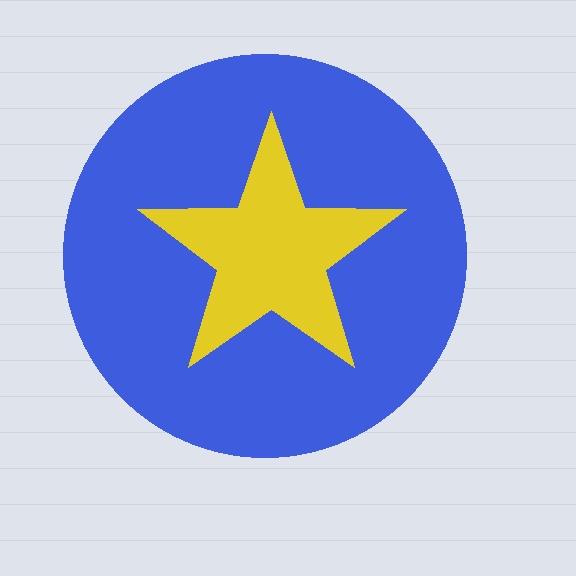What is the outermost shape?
The blue circle.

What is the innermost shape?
The yellow star.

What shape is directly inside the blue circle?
The yellow star.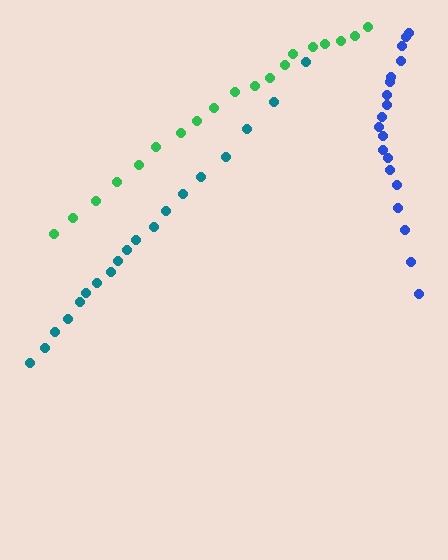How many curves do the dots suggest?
There are 3 distinct paths.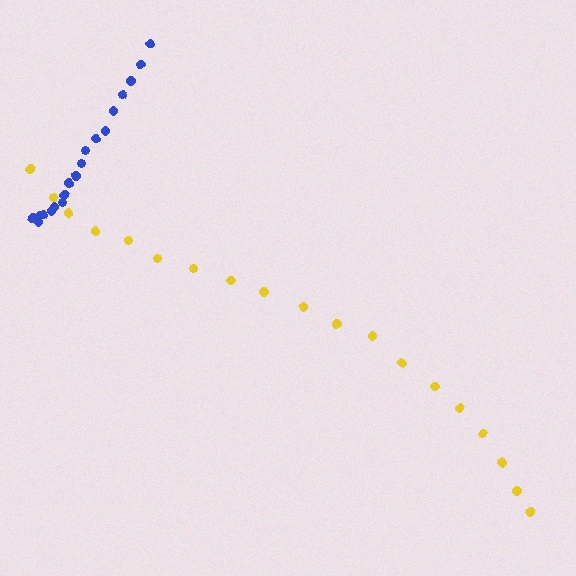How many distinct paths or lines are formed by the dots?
There are 2 distinct paths.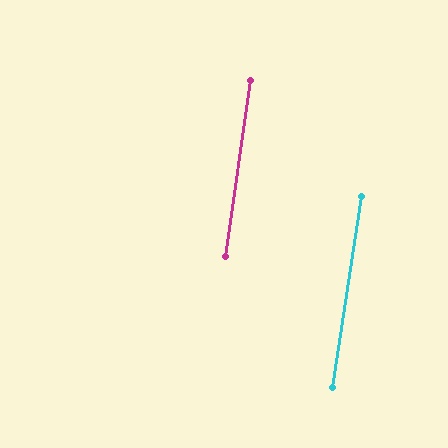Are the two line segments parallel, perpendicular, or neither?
Parallel — their directions differ by only 0.7°.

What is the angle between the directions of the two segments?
Approximately 1 degree.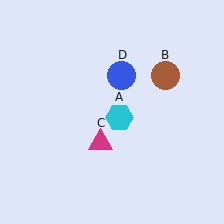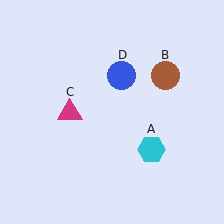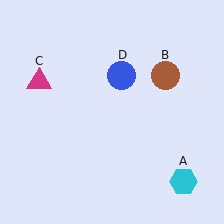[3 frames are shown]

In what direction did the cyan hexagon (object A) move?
The cyan hexagon (object A) moved down and to the right.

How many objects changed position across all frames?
2 objects changed position: cyan hexagon (object A), magenta triangle (object C).